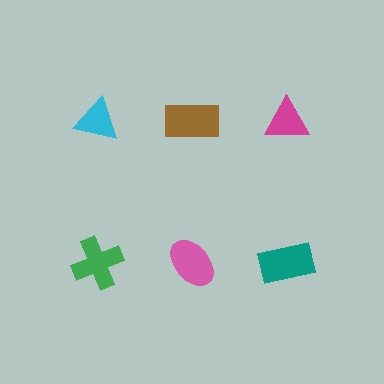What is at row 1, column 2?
A brown rectangle.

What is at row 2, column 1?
A green cross.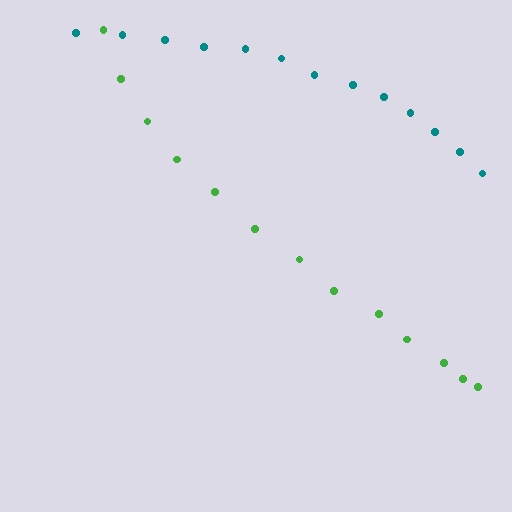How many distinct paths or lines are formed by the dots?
There are 2 distinct paths.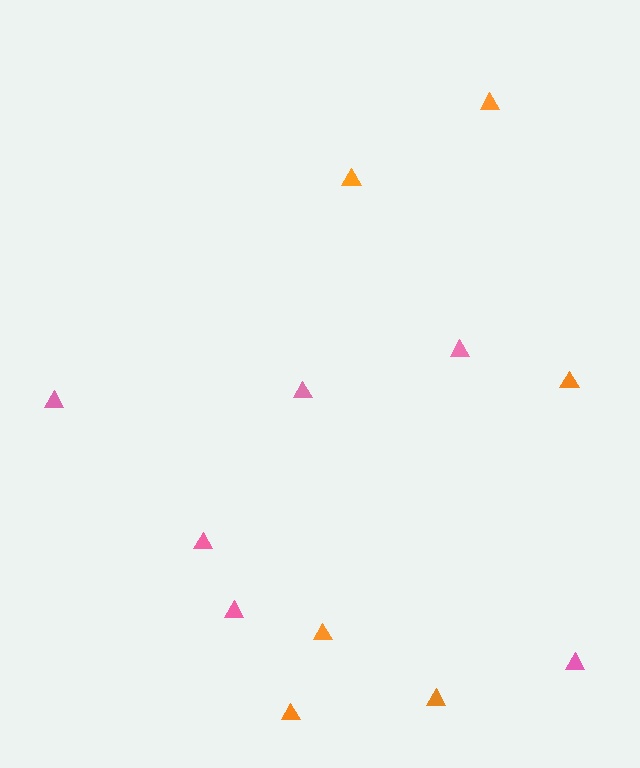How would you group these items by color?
There are 2 groups: one group of orange triangles (6) and one group of pink triangles (6).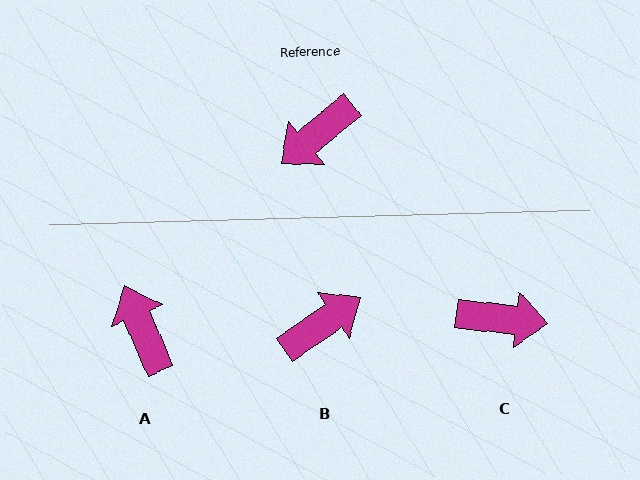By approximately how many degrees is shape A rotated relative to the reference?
Approximately 106 degrees clockwise.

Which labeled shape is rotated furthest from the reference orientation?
B, about 175 degrees away.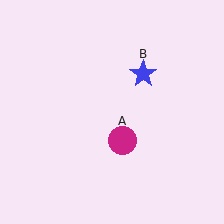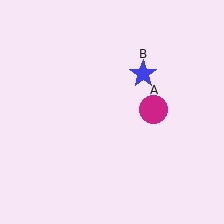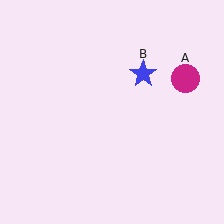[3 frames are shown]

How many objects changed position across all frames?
1 object changed position: magenta circle (object A).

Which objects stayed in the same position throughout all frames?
Blue star (object B) remained stationary.